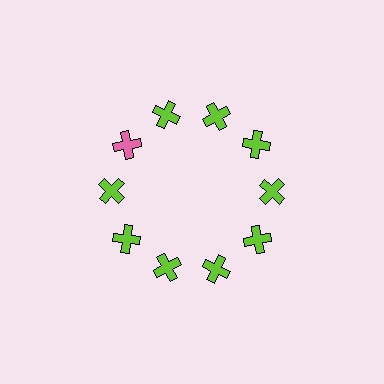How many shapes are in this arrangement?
There are 10 shapes arranged in a ring pattern.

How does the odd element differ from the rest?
It has a different color: pink instead of lime.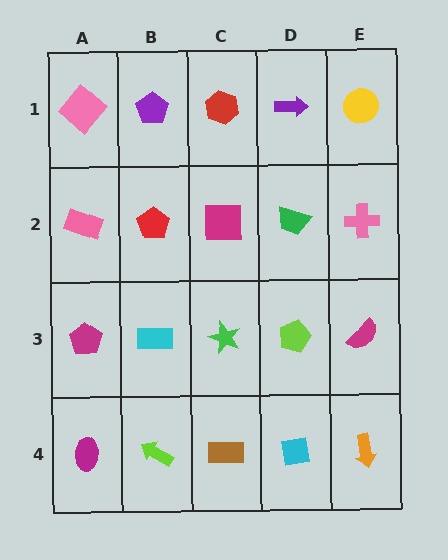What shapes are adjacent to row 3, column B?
A red pentagon (row 2, column B), a lime arrow (row 4, column B), a magenta pentagon (row 3, column A), a green star (row 3, column C).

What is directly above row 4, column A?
A magenta pentagon.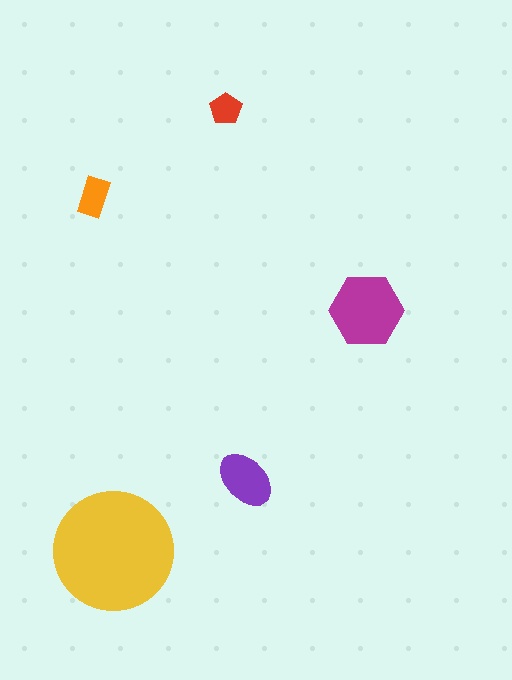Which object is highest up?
The red pentagon is topmost.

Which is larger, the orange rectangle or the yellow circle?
The yellow circle.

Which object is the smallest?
The red pentagon.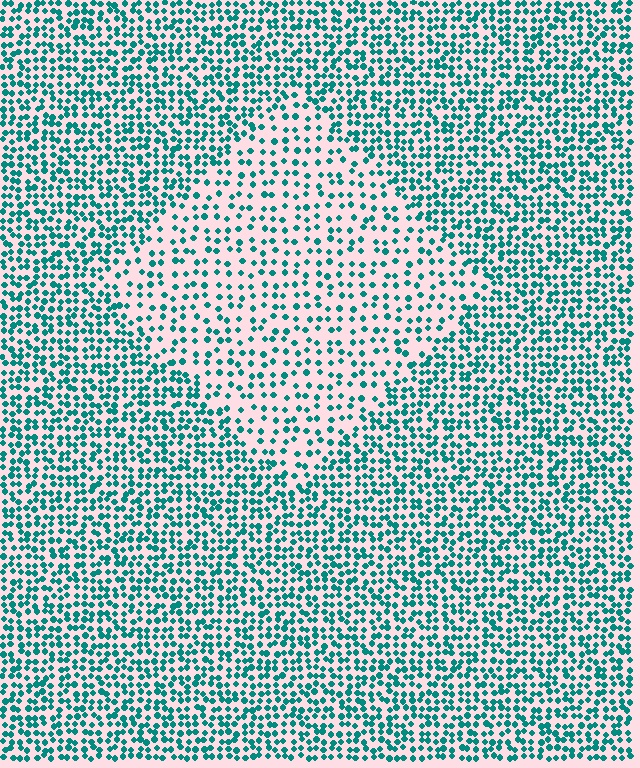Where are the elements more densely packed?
The elements are more densely packed outside the diamond boundary.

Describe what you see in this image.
The image contains small teal elements arranged at two different densities. A diamond-shaped region is visible where the elements are less densely packed than the surrounding area.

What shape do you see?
I see a diamond.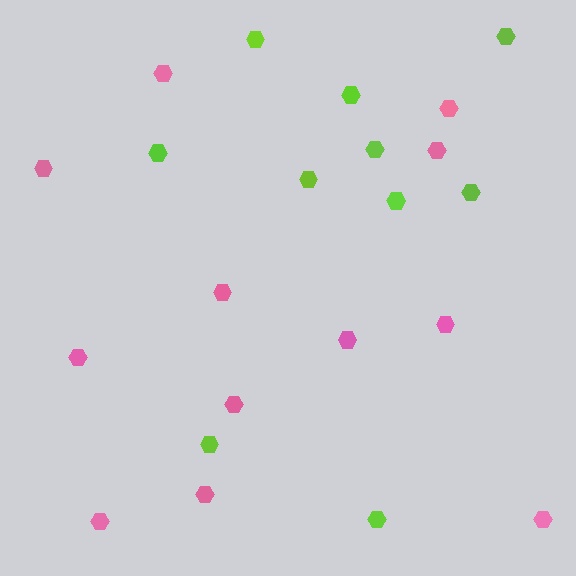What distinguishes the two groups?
There are 2 groups: one group of pink hexagons (12) and one group of lime hexagons (10).